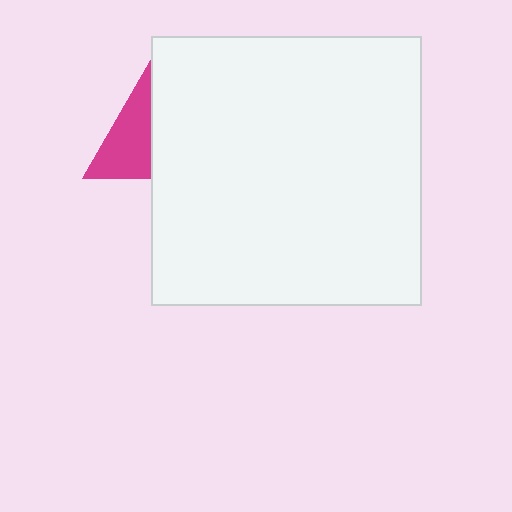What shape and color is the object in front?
The object in front is a white rectangle.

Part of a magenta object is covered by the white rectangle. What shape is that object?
It is a triangle.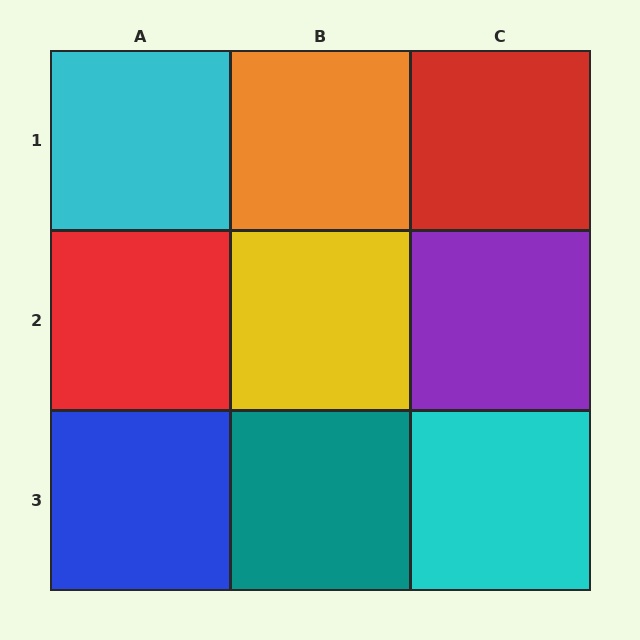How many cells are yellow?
1 cell is yellow.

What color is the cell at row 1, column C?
Red.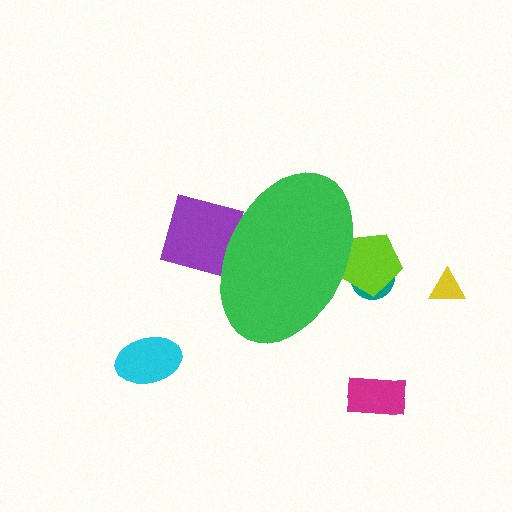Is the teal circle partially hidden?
Yes, the teal circle is partially hidden behind the green ellipse.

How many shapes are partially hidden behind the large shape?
3 shapes are partially hidden.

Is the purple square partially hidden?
Yes, the purple square is partially hidden behind the green ellipse.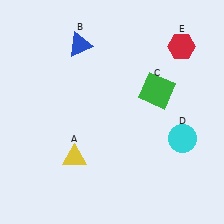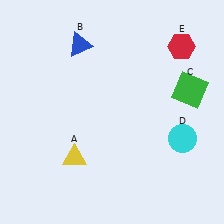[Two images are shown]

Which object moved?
The green square (C) moved right.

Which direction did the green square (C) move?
The green square (C) moved right.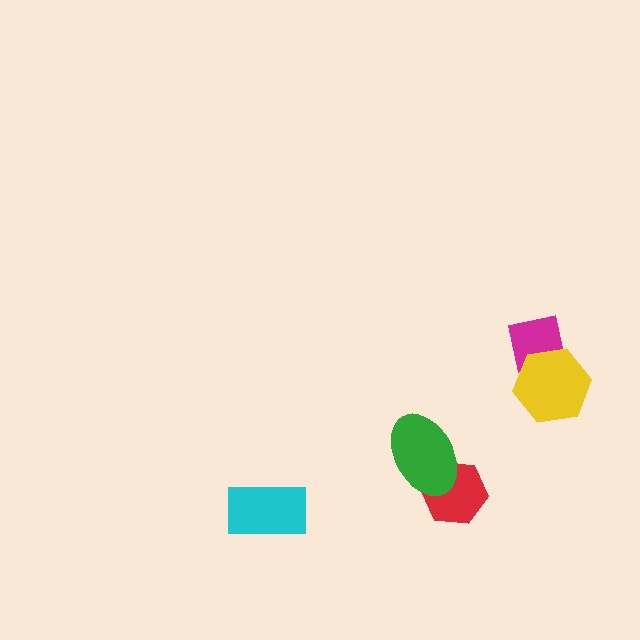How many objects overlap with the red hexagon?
1 object overlaps with the red hexagon.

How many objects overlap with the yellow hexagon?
1 object overlaps with the yellow hexagon.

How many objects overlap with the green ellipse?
1 object overlaps with the green ellipse.